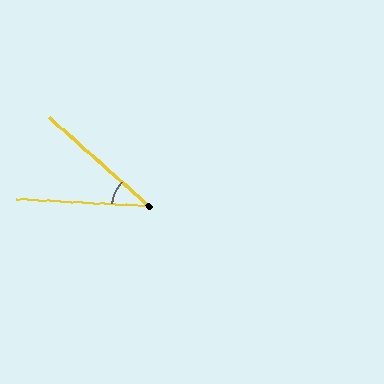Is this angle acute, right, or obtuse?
It is acute.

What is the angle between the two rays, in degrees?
Approximately 39 degrees.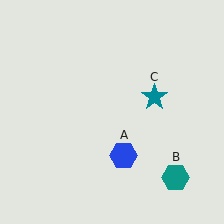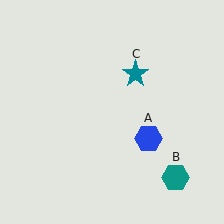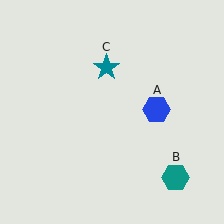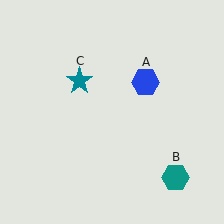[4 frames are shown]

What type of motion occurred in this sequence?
The blue hexagon (object A), teal star (object C) rotated counterclockwise around the center of the scene.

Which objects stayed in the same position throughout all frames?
Teal hexagon (object B) remained stationary.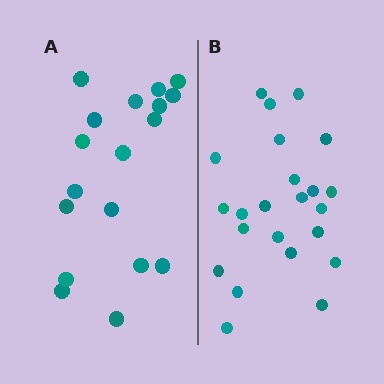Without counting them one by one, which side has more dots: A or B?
Region B (the right region) has more dots.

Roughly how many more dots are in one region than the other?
Region B has about 5 more dots than region A.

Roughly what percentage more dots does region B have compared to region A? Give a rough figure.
About 30% more.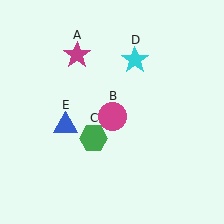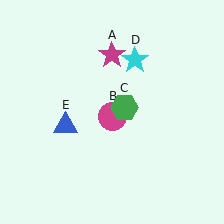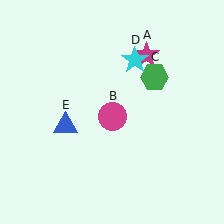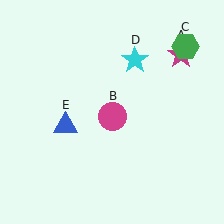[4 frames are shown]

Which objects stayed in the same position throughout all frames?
Magenta circle (object B) and cyan star (object D) and blue triangle (object E) remained stationary.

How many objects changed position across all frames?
2 objects changed position: magenta star (object A), green hexagon (object C).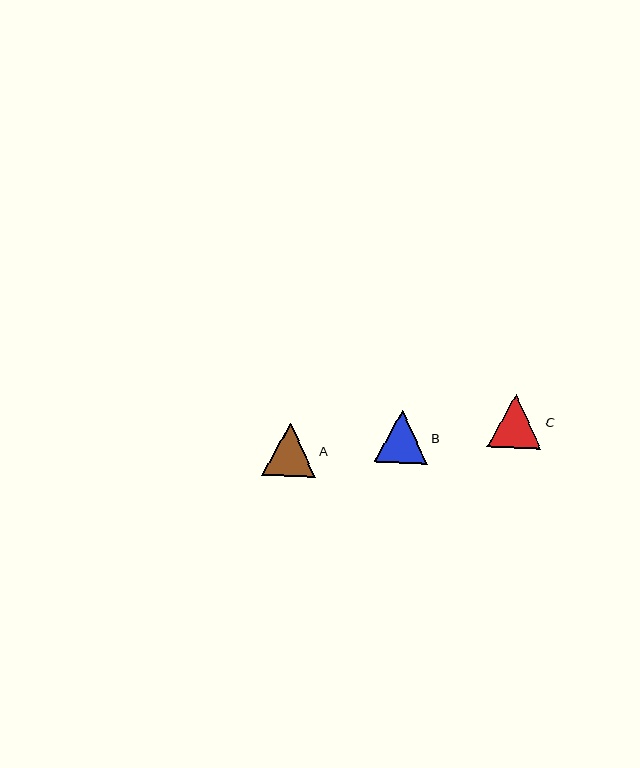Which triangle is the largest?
Triangle C is the largest with a size of approximately 54 pixels.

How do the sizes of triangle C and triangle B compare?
Triangle C and triangle B are approximately the same size.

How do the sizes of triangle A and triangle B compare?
Triangle A and triangle B are approximately the same size.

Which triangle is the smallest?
Triangle B is the smallest with a size of approximately 53 pixels.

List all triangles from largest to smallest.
From largest to smallest: C, A, B.